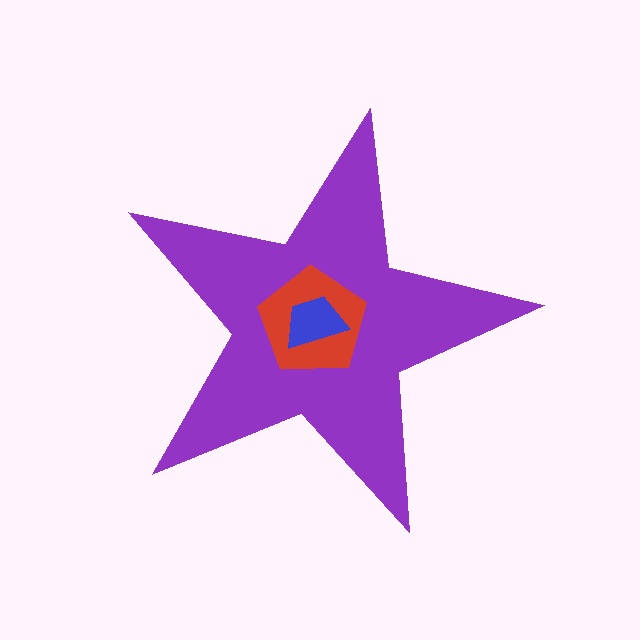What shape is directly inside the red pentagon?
The blue trapezoid.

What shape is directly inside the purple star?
The red pentagon.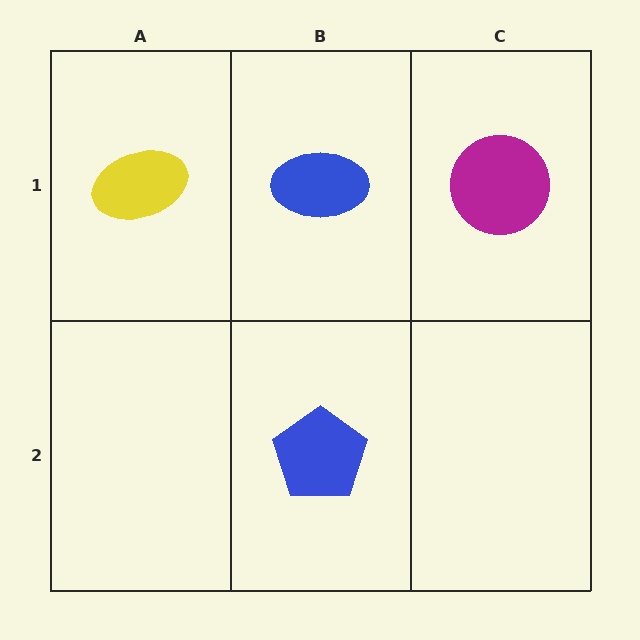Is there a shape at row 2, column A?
No, that cell is empty.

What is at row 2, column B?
A blue pentagon.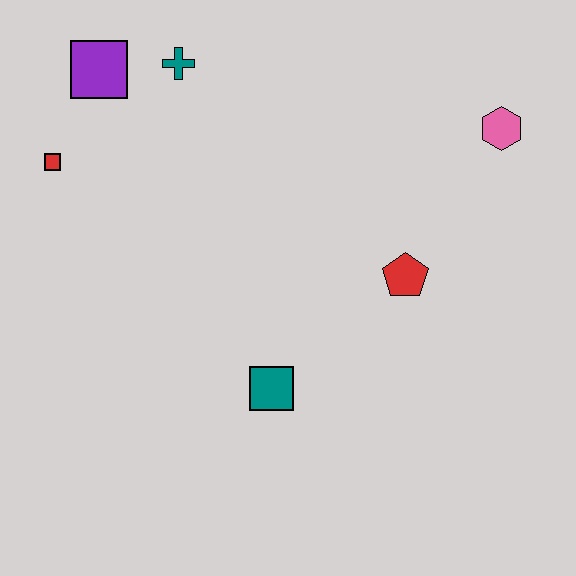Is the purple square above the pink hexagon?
Yes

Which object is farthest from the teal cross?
The teal square is farthest from the teal cross.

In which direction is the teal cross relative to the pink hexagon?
The teal cross is to the left of the pink hexagon.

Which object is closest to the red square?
The purple square is closest to the red square.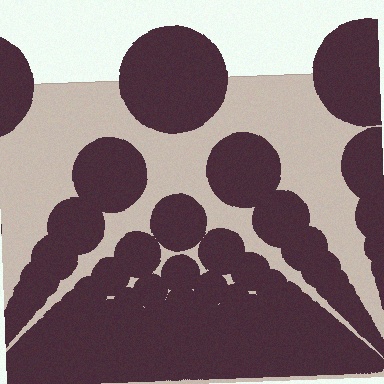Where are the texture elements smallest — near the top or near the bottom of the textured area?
Near the bottom.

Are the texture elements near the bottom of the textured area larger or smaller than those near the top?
Smaller. The gradient is inverted — elements near the bottom are smaller and denser.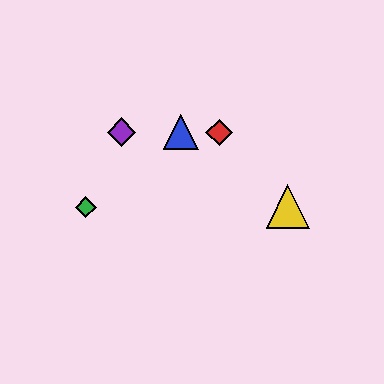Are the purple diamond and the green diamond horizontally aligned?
No, the purple diamond is at y≈132 and the green diamond is at y≈207.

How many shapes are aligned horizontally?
3 shapes (the red diamond, the blue triangle, the purple diamond) are aligned horizontally.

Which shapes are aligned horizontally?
The red diamond, the blue triangle, the purple diamond are aligned horizontally.